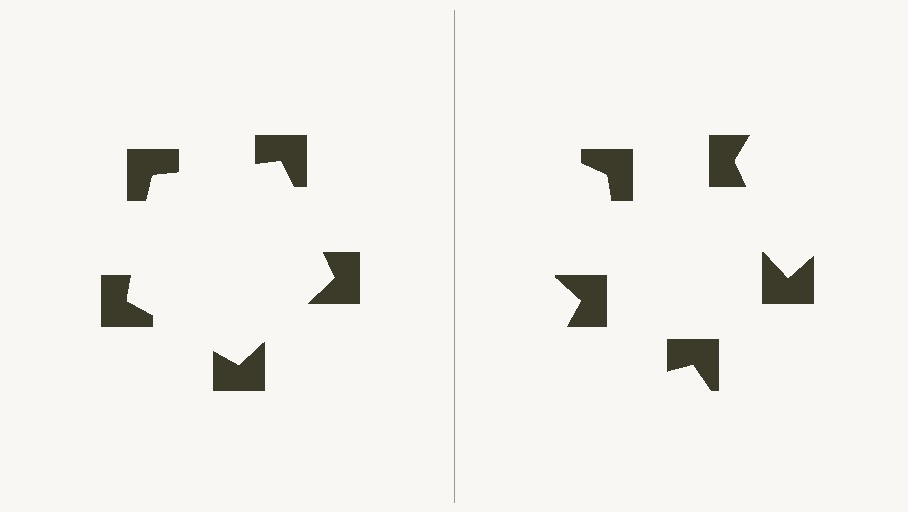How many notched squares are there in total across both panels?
10 — 5 on each side.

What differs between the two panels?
The notched squares are positioned identically on both sides; only the wedge orientations differ. On the left they align to a pentagon; on the right they are misaligned.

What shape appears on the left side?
An illusory pentagon.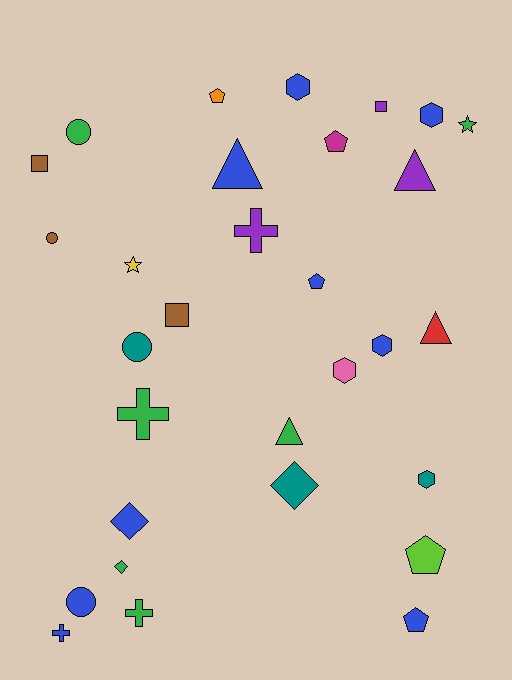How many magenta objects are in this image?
There is 1 magenta object.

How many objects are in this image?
There are 30 objects.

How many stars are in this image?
There are 2 stars.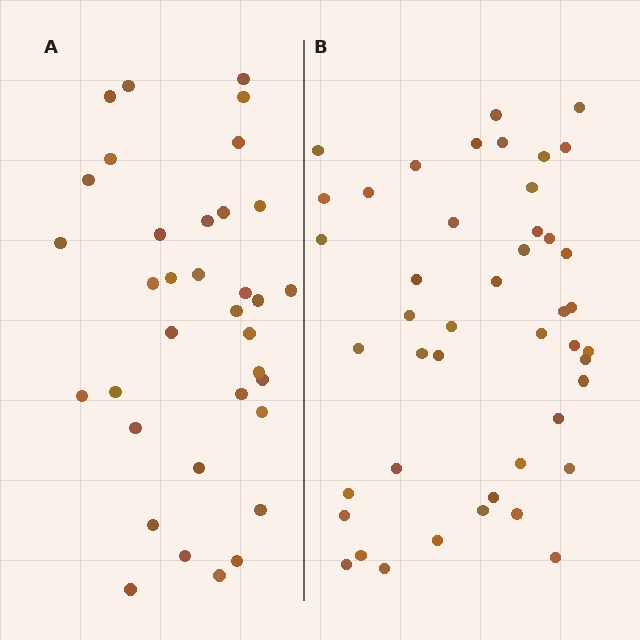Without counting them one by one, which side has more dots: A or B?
Region B (the right region) has more dots.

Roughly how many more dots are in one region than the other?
Region B has roughly 10 or so more dots than region A.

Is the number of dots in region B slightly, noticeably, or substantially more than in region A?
Region B has noticeably more, but not dramatically so. The ratio is roughly 1.3 to 1.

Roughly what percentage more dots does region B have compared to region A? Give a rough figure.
About 30% more.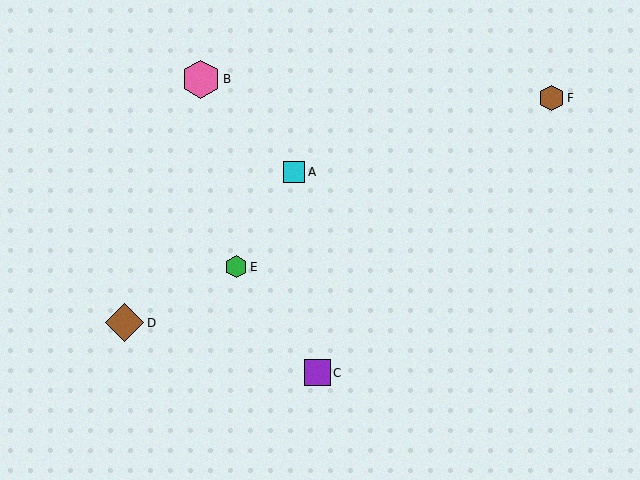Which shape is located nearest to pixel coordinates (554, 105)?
The brown hexagon (labeled F) at (552, 98) is nearest to that location.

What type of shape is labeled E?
Shape E is a green hexagon.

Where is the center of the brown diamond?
The center of the brown diamond is at (125, 323).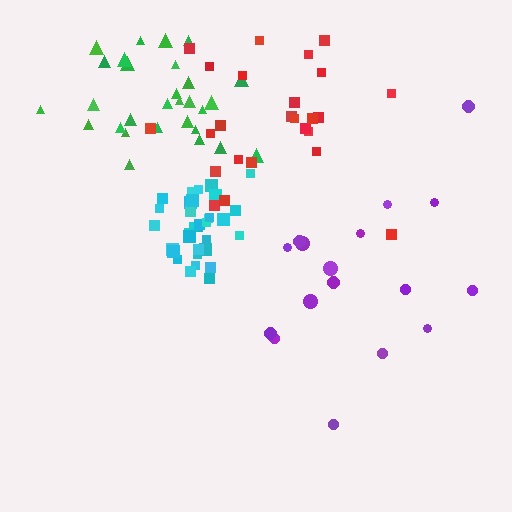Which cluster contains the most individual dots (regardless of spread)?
Cyan (33).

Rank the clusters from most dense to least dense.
cyan, green, red, purple.